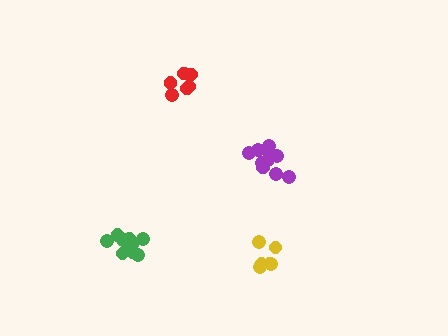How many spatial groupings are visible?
There are 4 spatial groupings.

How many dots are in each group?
Group 1: 6 dots, Group 2: 11 dots, Group 3: 6 dots, Group 4: 12 dots (35 total).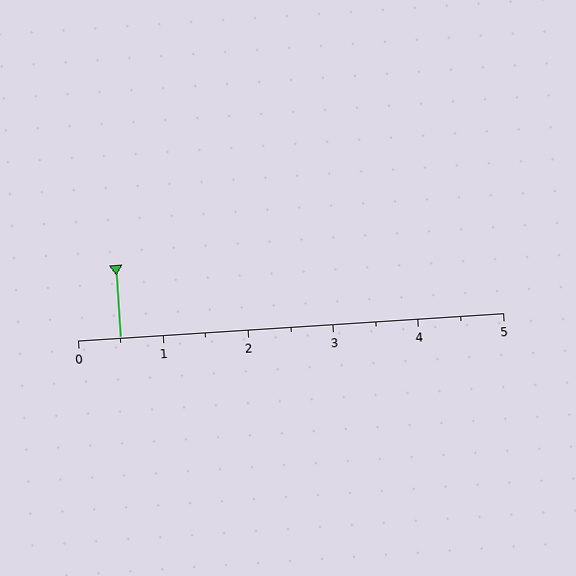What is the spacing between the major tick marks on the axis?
The major ticks are spaced 1 apart.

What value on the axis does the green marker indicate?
The marker indicates approximately 0.5.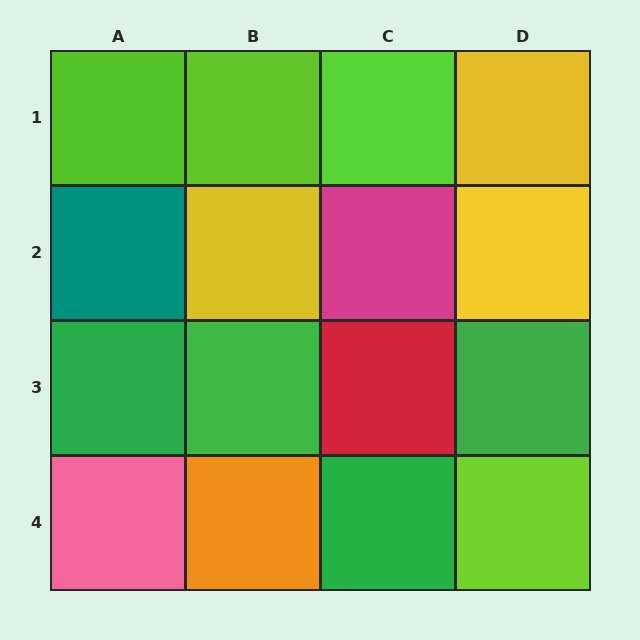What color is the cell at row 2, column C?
Magenta.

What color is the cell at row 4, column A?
Pink.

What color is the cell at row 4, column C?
Green.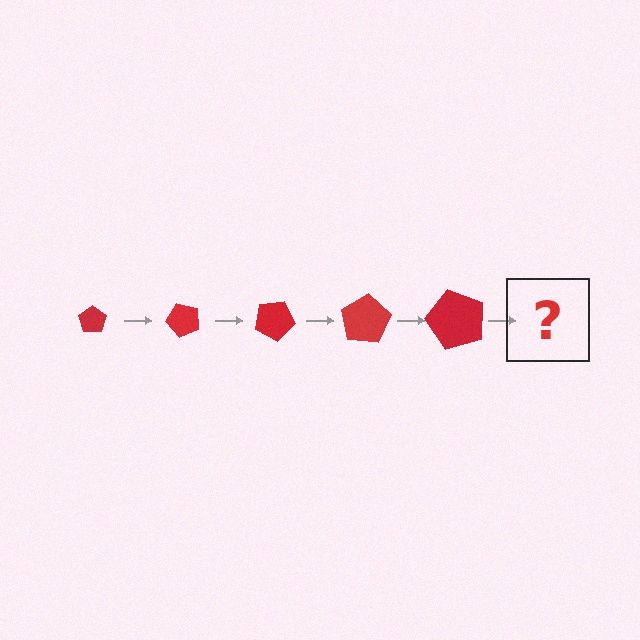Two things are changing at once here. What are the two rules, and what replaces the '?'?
The two rules are that the pentagon grows larger each step and it rotates 50 degrees each step. The '?' should be a pentagon, larger than the previous one and rotated 250 degrees from the start.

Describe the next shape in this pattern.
It should be a pentagon, larger than the previous one and rotated 250 degrees from the start.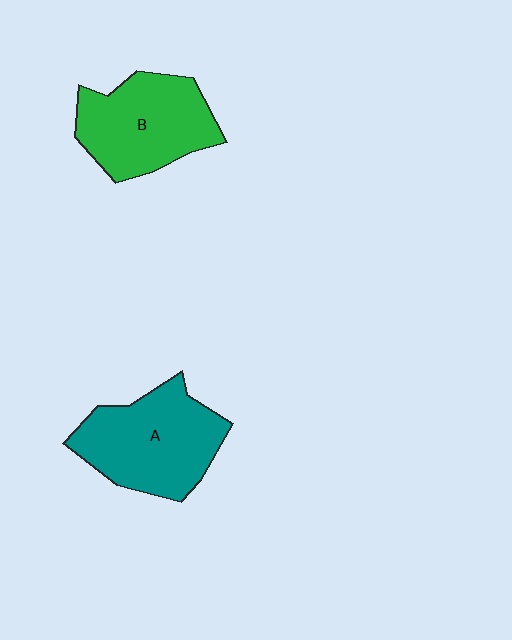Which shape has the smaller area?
Shape B (green).